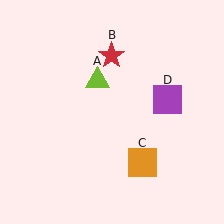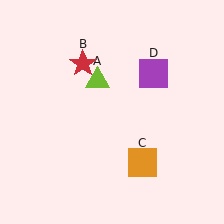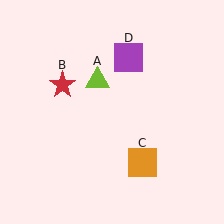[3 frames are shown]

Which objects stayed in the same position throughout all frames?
Lime triangle (object A) and orange square (object C) remained stationary.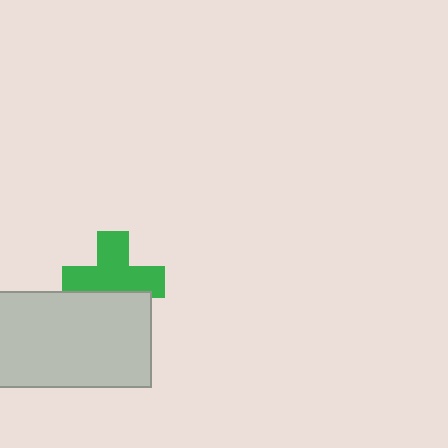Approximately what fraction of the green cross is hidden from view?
Roughly 30% of the green cross is hidden behind the light gray rectangle.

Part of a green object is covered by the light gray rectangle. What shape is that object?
It is a cross.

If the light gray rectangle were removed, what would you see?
You would see the complete green cross.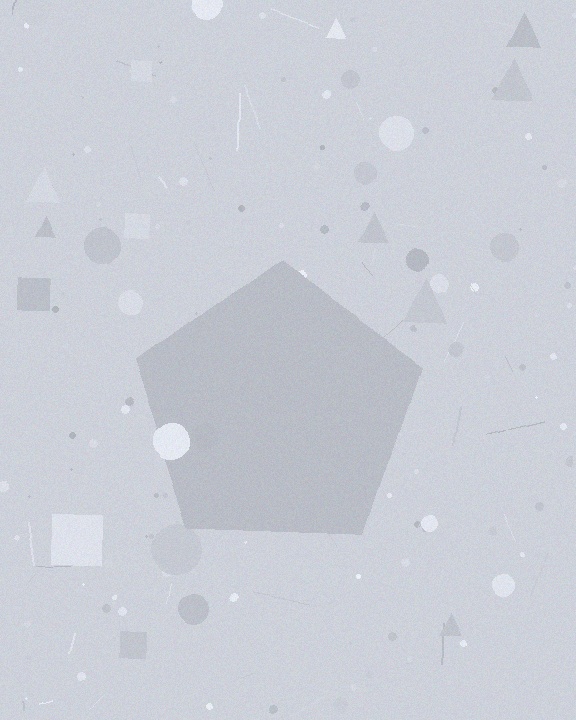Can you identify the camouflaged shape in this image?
The camouflaged shape is a pentagon.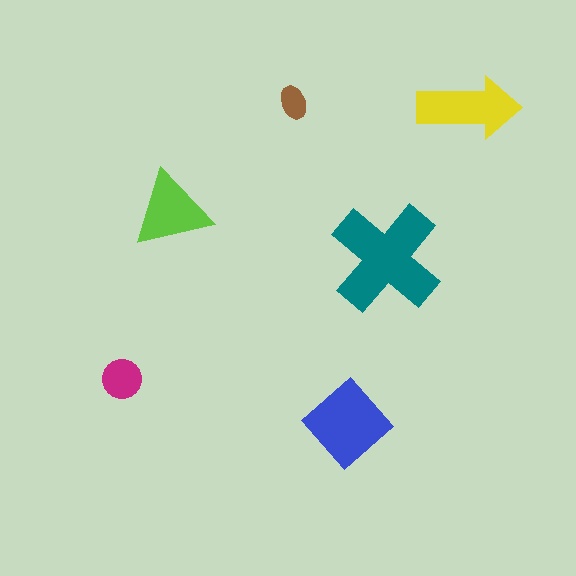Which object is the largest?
The teal cross.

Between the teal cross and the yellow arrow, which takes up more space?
The teal cross.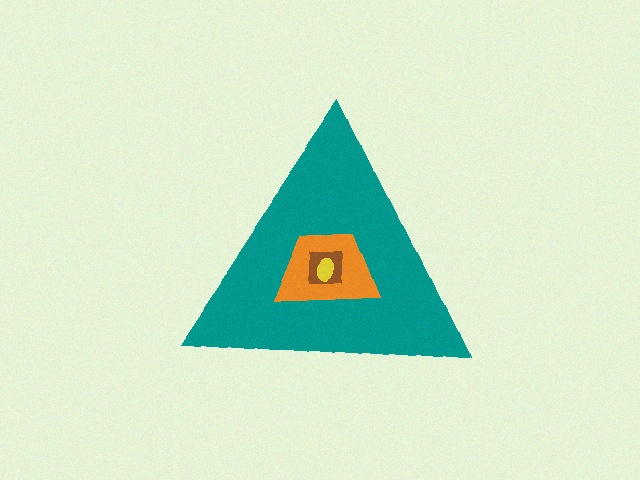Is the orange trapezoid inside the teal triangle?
Yes.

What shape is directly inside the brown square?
The yellow ellipse.